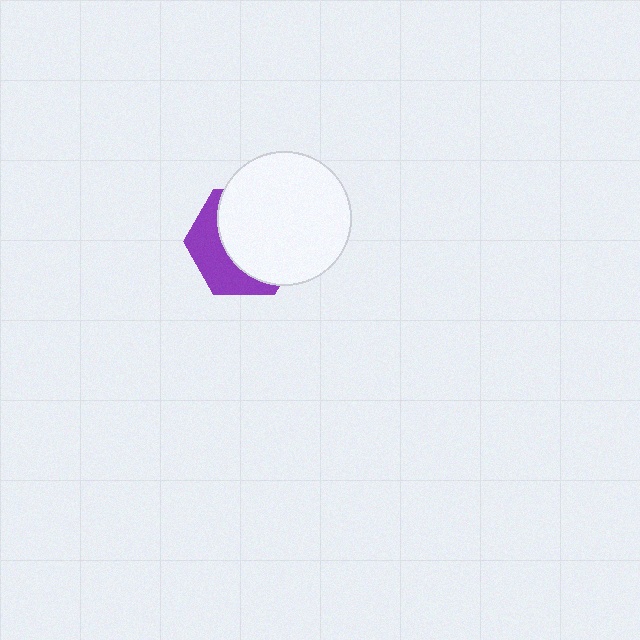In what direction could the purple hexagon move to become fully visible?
The purple hexagon could move toward the lower-left. That would shift it out from behind the white circle entirely.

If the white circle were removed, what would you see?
You would see the complete purple hexagon.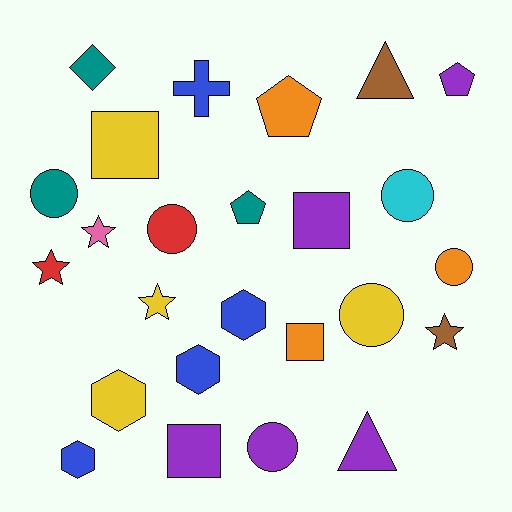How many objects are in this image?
There are 25 objects.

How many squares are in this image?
There are 4 squares.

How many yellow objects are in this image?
There are 4 yellow objects.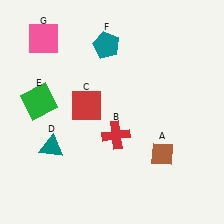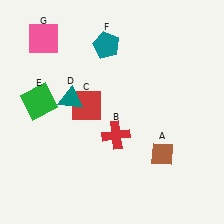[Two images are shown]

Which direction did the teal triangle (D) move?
The teal triangle (D) moved up.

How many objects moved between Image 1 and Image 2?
1 object moved between the two images.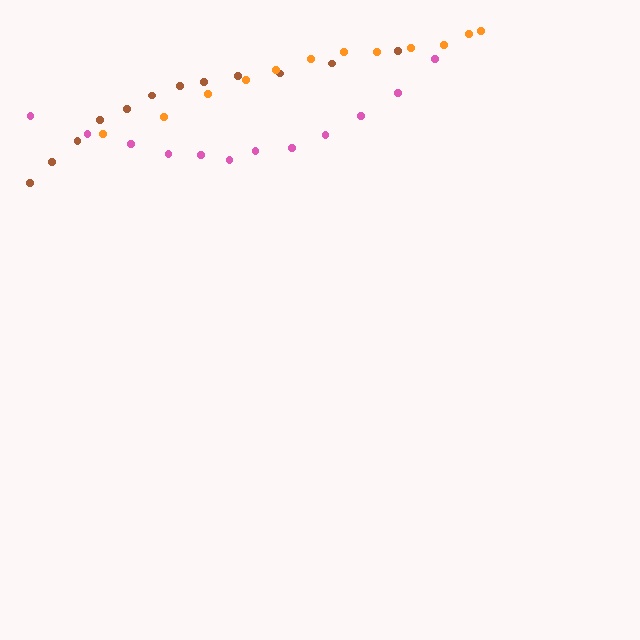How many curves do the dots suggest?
There are 3 distinct paths.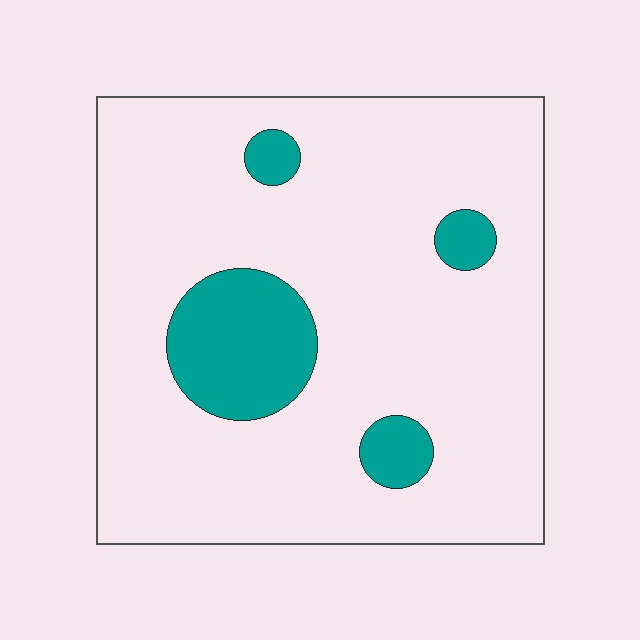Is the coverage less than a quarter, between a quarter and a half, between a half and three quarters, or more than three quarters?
Less than a quarter.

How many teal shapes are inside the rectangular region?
4.